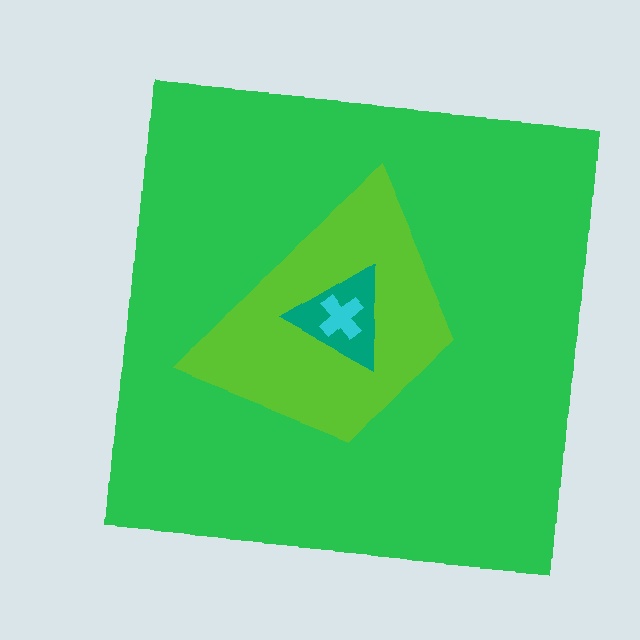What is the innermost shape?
The cyan cross.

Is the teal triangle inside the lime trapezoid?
Yes.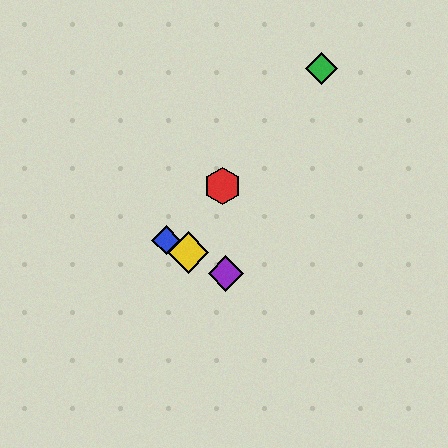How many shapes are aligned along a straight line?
3 shapes (the blue diamond, the yellow diamond, the purple diamond) are aligned along a straight line.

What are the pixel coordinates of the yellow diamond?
The yellow diamond is at (188, 252).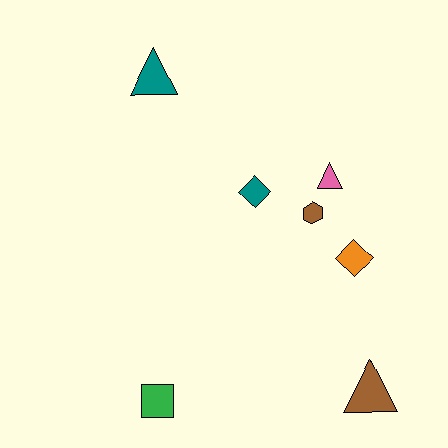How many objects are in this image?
There are 7 objects.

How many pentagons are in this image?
There are no pentagons.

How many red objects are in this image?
There are no red objects.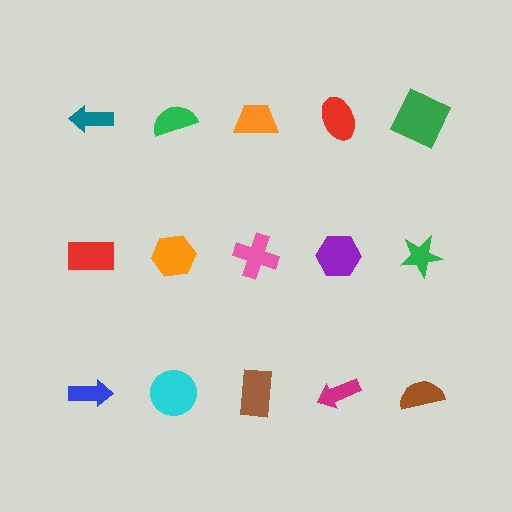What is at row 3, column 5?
A brown semicircle.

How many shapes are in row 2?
5 shapes.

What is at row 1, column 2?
A green semicircle.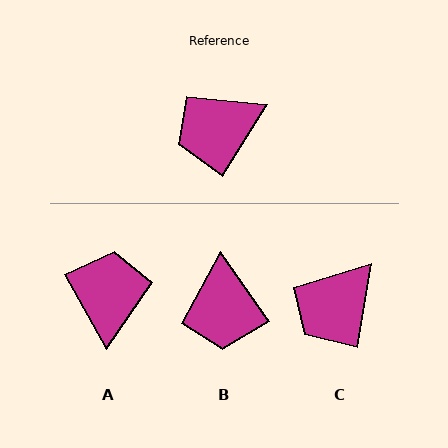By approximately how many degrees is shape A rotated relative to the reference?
Approximately 120 degrees clockwise.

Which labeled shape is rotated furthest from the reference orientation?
A, about 120 degrees away.